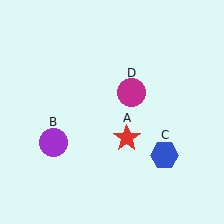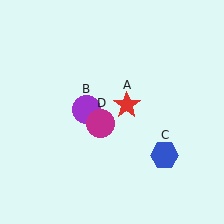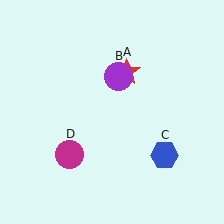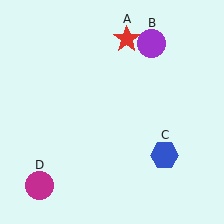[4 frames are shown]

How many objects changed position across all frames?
3 objects changed position: red star (object A), purple circle (object B), magenta circle (object D).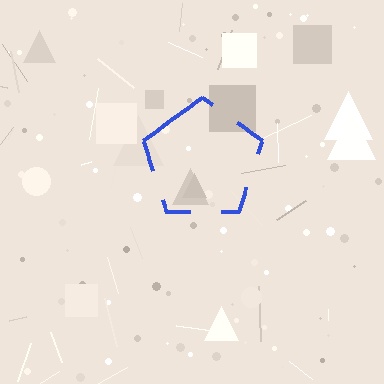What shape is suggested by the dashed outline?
The dashed outline suggests a pentagon.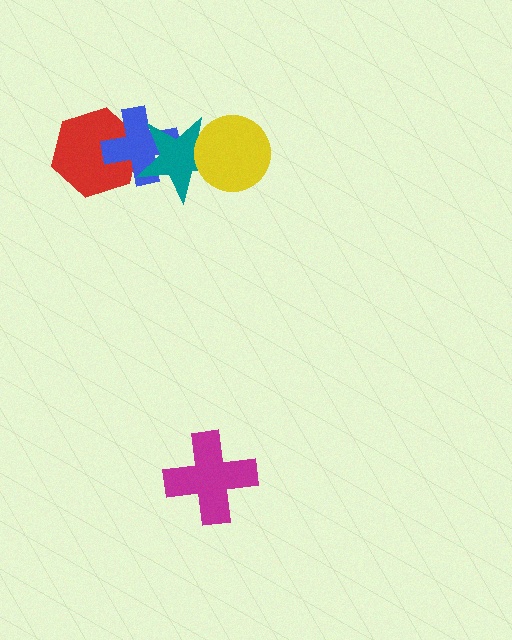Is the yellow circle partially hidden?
No, no other shape covers it.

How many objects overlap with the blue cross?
2 objects overlap with the blue cross.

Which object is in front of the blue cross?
The teal star is in front of the blue cross.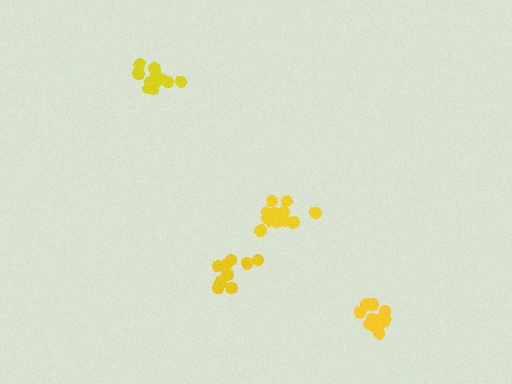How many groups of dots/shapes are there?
There are 4 groups.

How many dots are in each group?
Group 1: 12 dots, Group 2: 11 dots, Group 3: 10 dots, Group 4: 13 dots (46 total).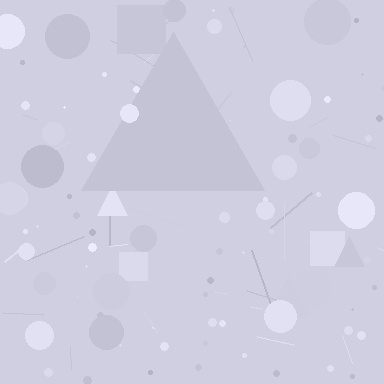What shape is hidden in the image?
A triangle is hidden in the image.